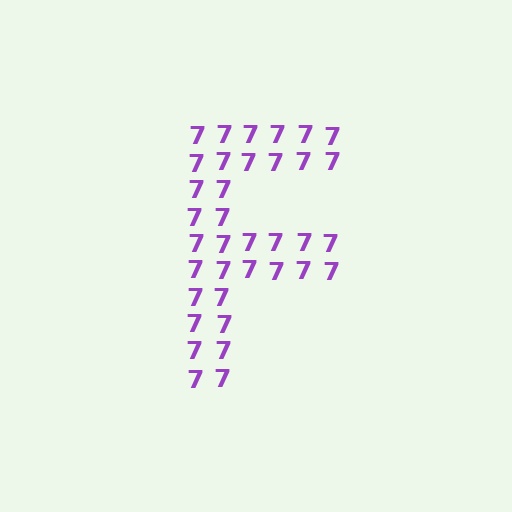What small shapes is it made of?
It is made of small digit 7's.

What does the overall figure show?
The overall figure shows the letter F.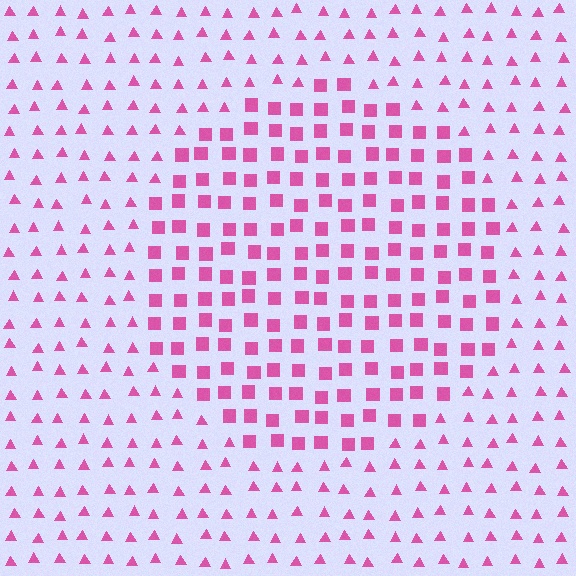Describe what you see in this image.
The image is filled with small pink elements arranged in a uniform grid. A circle-shaped region contains squares, while the surrounding area contains triangles. The boundary is defined purely by the change in element shape.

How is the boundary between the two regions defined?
The boundary is defined by a change in element shape: squares inside vs. triangles outside. All elements share the same color and spacing.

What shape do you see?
I see a circle.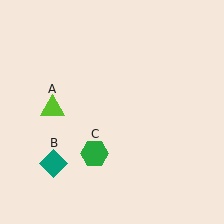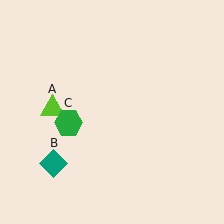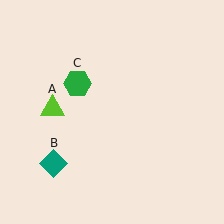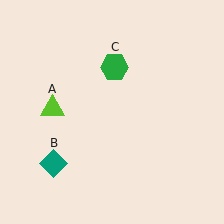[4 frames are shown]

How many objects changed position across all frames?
1 object changed position: green hexagon (object C).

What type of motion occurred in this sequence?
The green hexagon (object C) rotated clockwise around the center of the scene.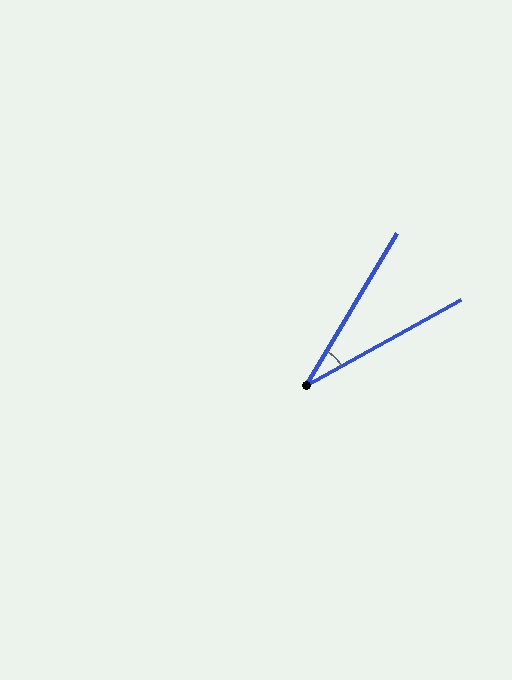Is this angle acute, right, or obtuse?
It is acute.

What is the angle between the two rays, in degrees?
Approximately 30 degrees.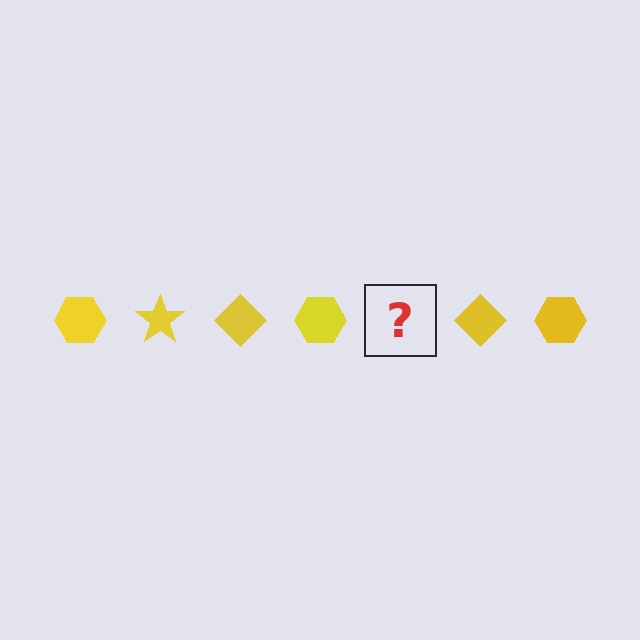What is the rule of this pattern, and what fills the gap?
The rule is that the pattern cycles through hexagon, star, diamond shapes in yellow. The gap should be filled with a yellow star.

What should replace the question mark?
The question mark should be replaced with a yellow star.